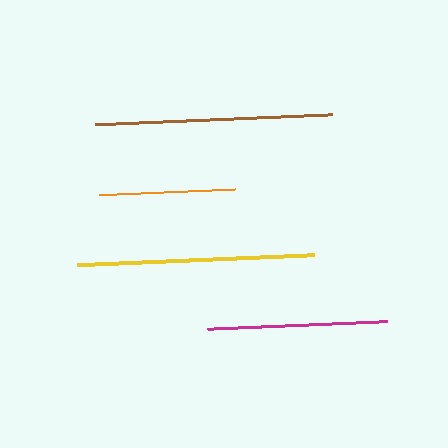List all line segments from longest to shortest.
From longest to shortest: yellow, brown, magenta, orange.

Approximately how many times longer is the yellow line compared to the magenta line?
The yellow line is approximately 1.3 times the length of the magenta line.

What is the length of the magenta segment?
The magenta segment is approximately 179 pixels long.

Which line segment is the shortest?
The orange line is the shortest at approximately 136 pixels.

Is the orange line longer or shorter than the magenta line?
The magenta line is longer than the orange line.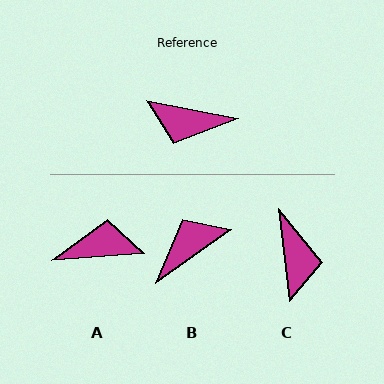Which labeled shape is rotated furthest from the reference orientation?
A, about 165 degrees away.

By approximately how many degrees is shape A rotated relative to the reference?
Approximately 165 degrees clockwise.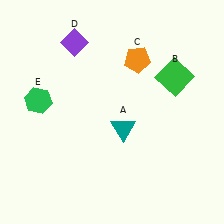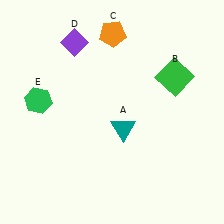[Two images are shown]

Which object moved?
The orange pentagon (C) moved up.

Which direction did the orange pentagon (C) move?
The orange pentagon (C) moved up.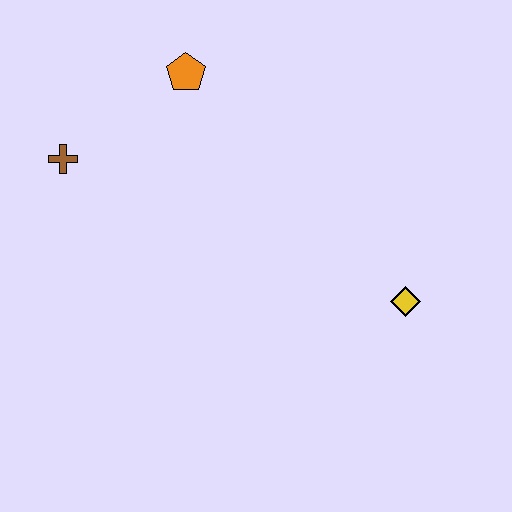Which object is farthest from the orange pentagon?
The yellow diamond is farthest from the orange pentagon.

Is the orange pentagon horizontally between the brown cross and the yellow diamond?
Yes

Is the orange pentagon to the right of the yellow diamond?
No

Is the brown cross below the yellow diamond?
No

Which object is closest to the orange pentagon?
The brown cross is closest to the orange pentagon.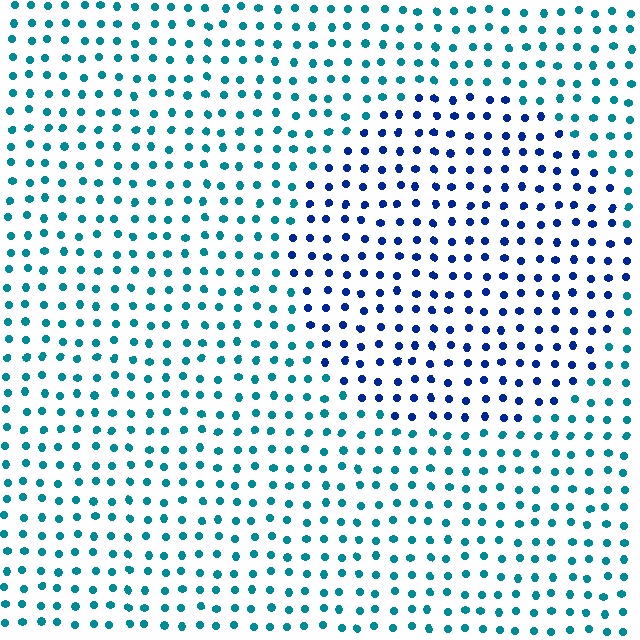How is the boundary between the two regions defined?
The boundary is defined purely by a slight shift in hue (about 42 degrees). Spacing, size, and orientation are identical on both sides.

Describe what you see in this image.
The image is filled with small teal elements in a uniform arrangement. A circle-shaped region is visible where the elements are tinted to a slightly different hue, forming a subtle color boundary.